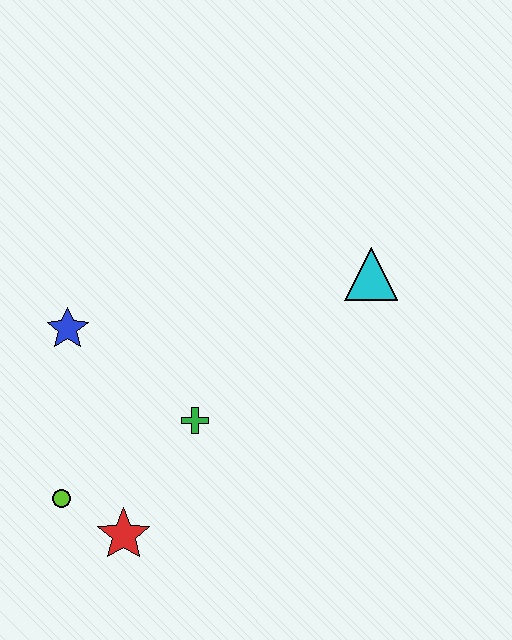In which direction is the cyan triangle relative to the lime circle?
The cyan triangle is to the right of the lime circle.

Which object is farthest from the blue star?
The cyan triangle is farthest from the blue star.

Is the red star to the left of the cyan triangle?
Yes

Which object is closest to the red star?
The lime circle is closest to the red star.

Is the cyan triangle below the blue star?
No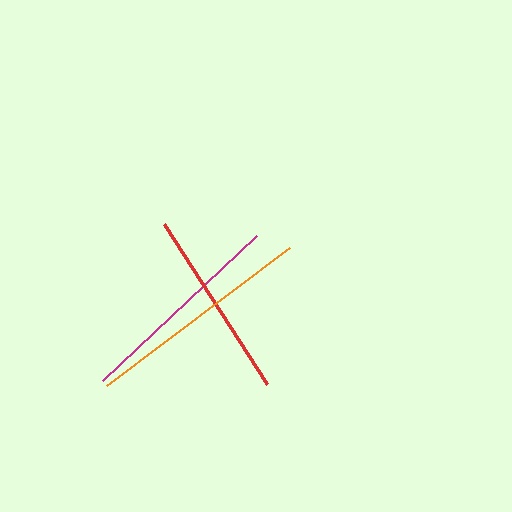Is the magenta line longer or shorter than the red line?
The magenta line is longer than the red line.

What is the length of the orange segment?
The orange segment is approximately 229 pixels long.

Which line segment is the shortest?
The red line is the shortest at approximately 190 pixels.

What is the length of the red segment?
The red segment is approximately 190 pixels long.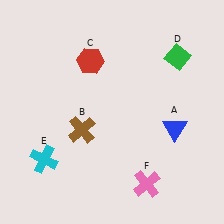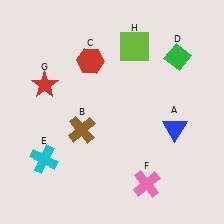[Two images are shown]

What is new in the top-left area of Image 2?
A red star (G) was added in the top-left area of Image 2.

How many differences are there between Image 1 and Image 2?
There are 2 differences between the two images.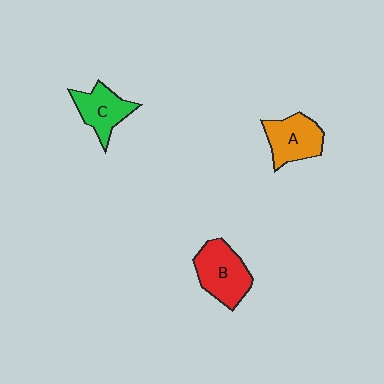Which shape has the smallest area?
Shape C (green).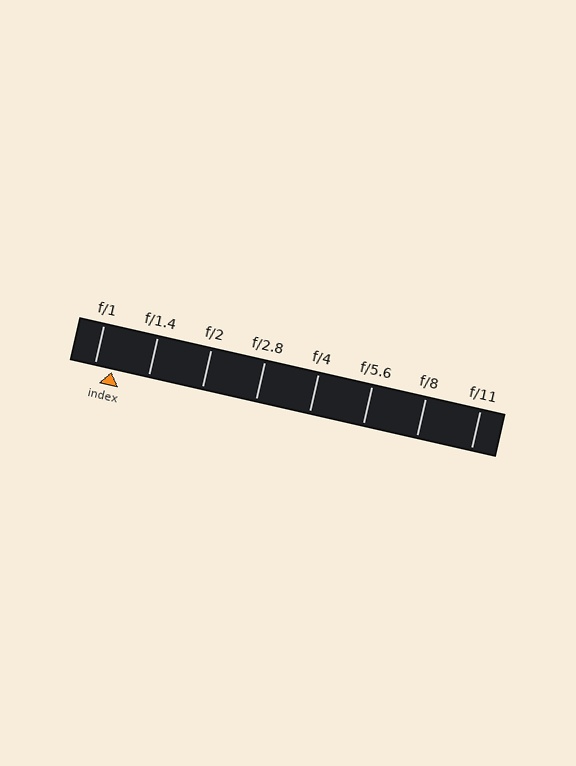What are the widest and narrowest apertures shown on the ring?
The widest aperture shown is f/1 and the narrowest is f/11.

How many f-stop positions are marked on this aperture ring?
There are 8 f-stop positions marked.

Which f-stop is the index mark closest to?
The index mark is closest to f/1.